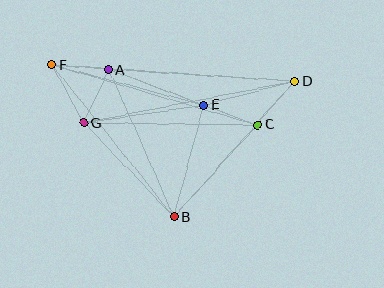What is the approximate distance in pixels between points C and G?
The distance between C and G is approximately 173 pixels.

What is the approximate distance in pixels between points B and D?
The distance between B and D is approximately 181 pixels.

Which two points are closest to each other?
Points C and E are closest to each other.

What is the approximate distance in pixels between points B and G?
The distance between B and G is approximately 130 pixels.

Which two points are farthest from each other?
Points D and F are farthest from each other.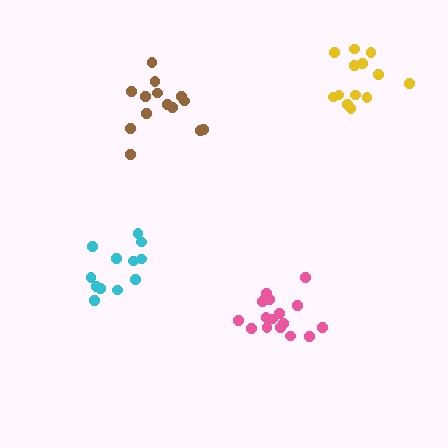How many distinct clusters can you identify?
There are 4 distinct clusters.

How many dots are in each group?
Group 1: 13 dots, Group 2: 12 dots, Group 3: 14 dots, Group 4: 16 dots (55 total).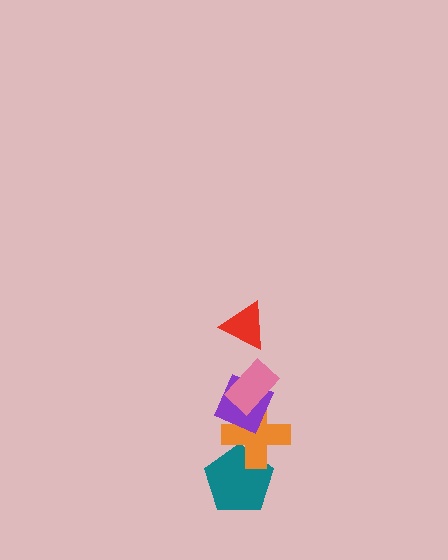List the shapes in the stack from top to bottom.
From top to bottom: the red triangle, the pink rectangle, the purple diamond, the orange cross, the teal pentagon.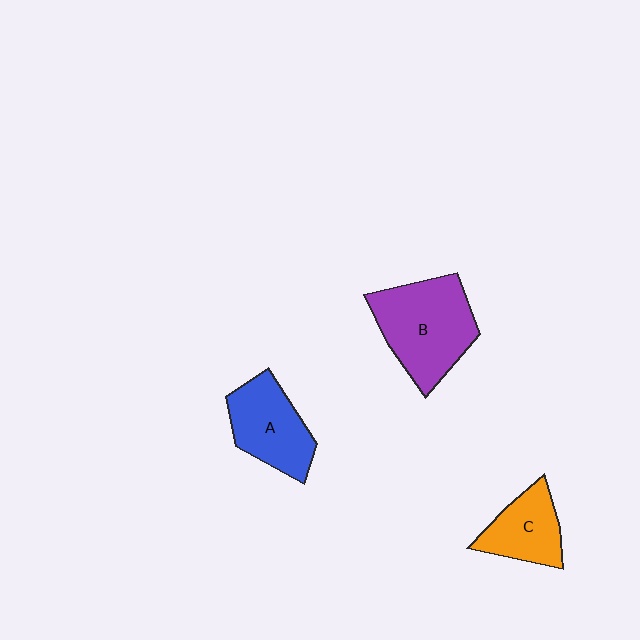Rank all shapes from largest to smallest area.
From largest to smallest: B (purple), A (blue), C (orange).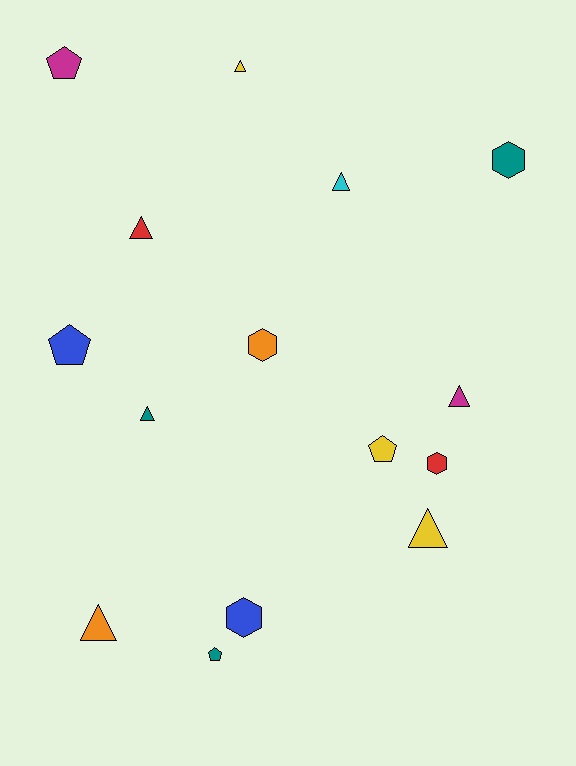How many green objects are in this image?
There are no green objects.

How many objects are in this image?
There are 15 objects.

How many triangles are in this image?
There are 7 triangles.